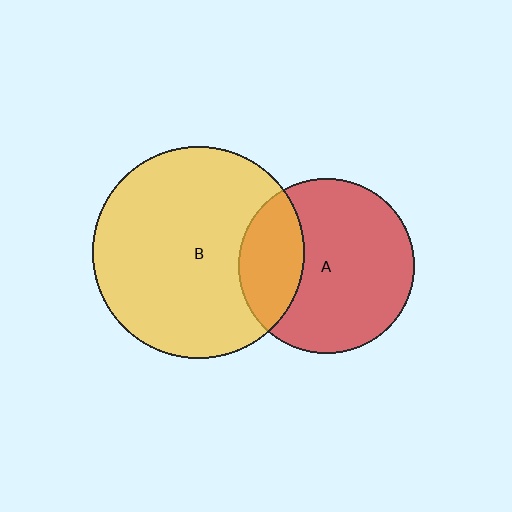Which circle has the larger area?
Circle B (yellow).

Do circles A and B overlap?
Yes.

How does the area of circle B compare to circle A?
Approximately 1.5 times.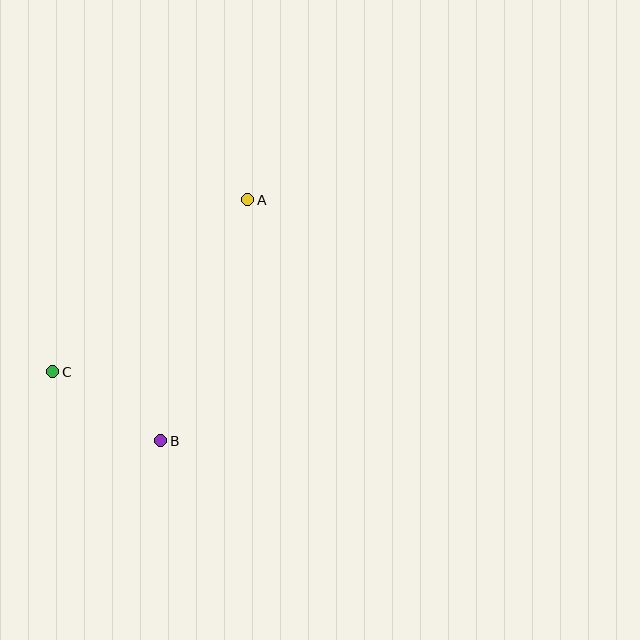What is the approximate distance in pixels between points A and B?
The distance between A and B is approximately 256 pixels.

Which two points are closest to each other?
Points B and C are closest to each other.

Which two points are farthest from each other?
Points A and C are farthest from each other.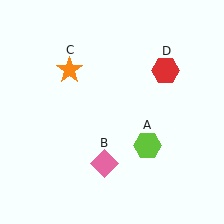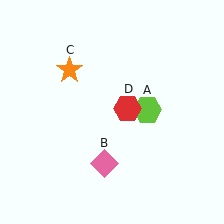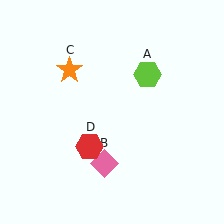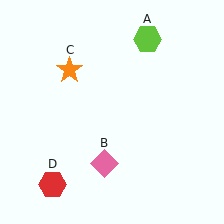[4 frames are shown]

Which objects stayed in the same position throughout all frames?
Pink diamond (object B) and orange star (object C) remained stationary.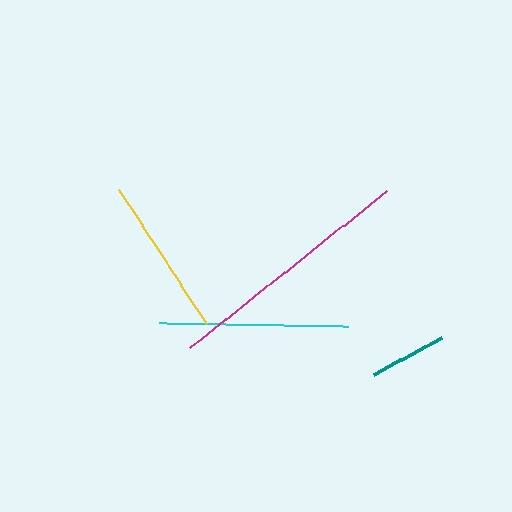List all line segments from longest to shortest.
From longest to shortest: magenta, cyan, yellow, teal.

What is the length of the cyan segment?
The cyan segment is approximately 190 pixels long.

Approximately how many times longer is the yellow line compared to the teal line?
The yellow line is approximately 2.1 times the length of the teal line.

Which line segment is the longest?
The magenta line is the longest at approximately 252 pixels.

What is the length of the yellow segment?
The yellow segment is approximately 161 pixels long.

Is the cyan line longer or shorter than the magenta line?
The magenta line is longer than the cyan line.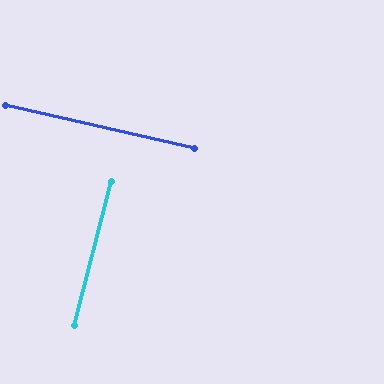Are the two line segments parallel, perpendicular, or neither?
Perpendicular — they meet at approximately 88°.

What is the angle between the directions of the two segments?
Approximately 88 degrees.